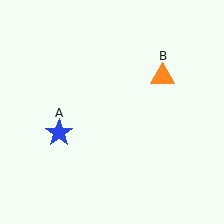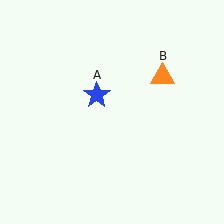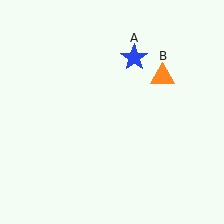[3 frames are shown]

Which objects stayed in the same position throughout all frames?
Orange triangle (object B) remained stationary.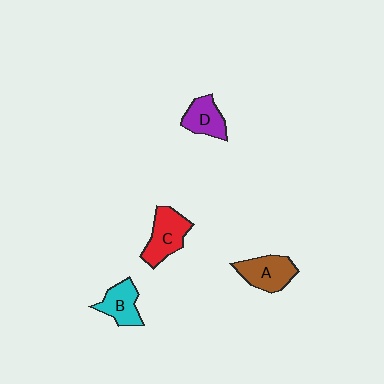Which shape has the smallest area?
Shape D (purple).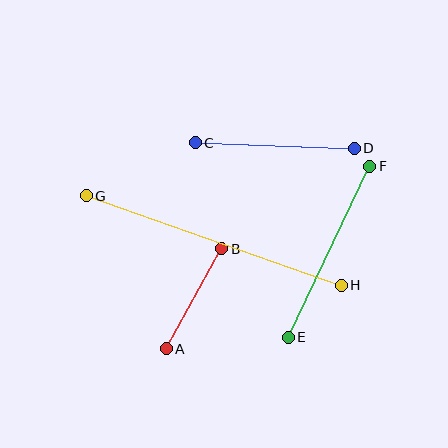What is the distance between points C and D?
The distance is approximately 159 pixels.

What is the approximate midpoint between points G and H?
The midpoint is at approximately (214, 240) pixels.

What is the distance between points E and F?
The distance is approximately 189 pixels.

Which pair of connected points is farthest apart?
Points G and H are farthest apart.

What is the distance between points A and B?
The distance is approximately 114 pixels.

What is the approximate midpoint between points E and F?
The midpoint is at approximately (329, 252) pixels.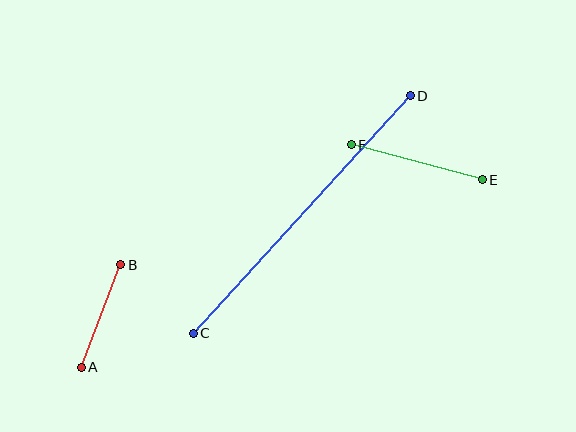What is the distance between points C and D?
The distance is approximately 322 pixels.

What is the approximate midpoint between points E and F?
The midpoint is at approximately (417, 162) pixels.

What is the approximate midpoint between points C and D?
The midpoint is at approximately (302, 215) pixels.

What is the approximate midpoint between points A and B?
The midpoint is at approximately (101, 316) pixels.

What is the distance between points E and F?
The distance is approximately 136 pixels.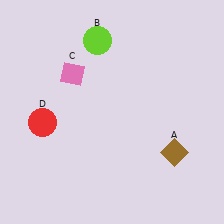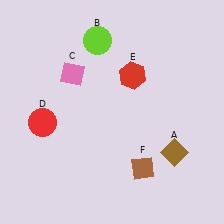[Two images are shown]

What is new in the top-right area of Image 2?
A red hexagon (E) was added in the top-right area of Image 2.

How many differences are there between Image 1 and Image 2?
There are 2 differences between the two images.